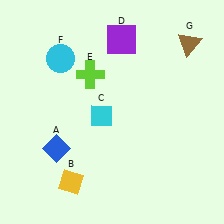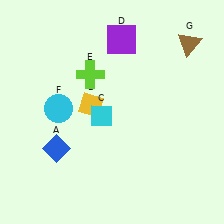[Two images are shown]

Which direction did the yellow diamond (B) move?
The yellow diamond (B) moved up.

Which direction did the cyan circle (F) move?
The cyan circle (F) moved down.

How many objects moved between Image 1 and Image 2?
2 objects moved between the two images.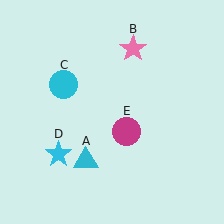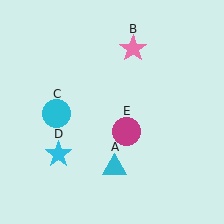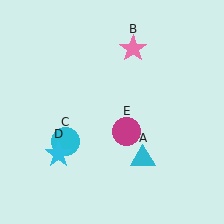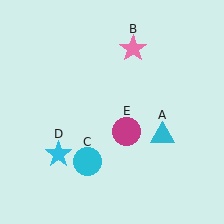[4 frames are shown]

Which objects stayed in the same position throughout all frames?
Pink star (object B) and cyan star (object D) and magenta circle (object E) remained stationary.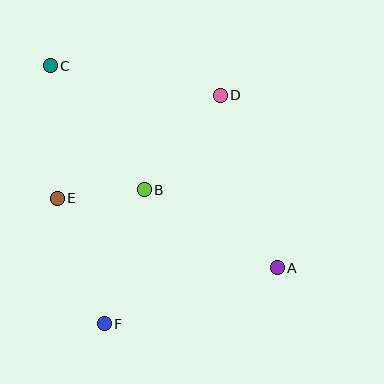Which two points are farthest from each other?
Points A and C are farthest from each other.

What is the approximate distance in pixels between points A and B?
The distance between A and B is approximately 155 pixels.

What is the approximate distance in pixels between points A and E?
The distance between A and E is approximately 231 pixels.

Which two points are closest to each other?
Points B and E are closest to each other.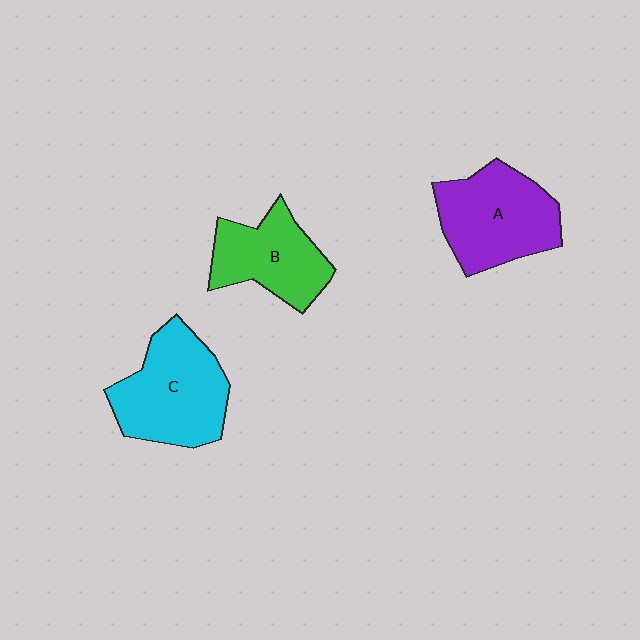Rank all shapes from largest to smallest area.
From largest to smallest: C (cyan), A (purple), B (green).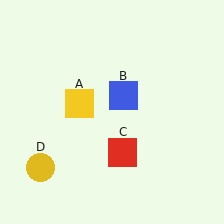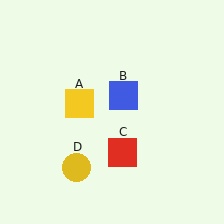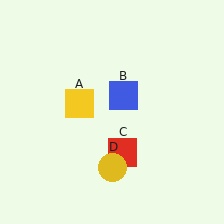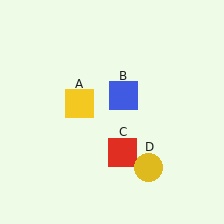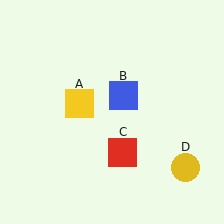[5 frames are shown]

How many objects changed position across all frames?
1 object changed position: yellow circle (object D).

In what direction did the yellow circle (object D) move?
The yellow circle (object D) moved right.